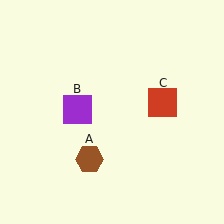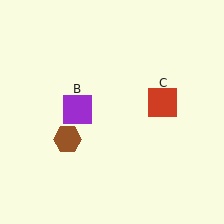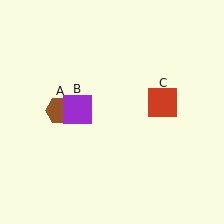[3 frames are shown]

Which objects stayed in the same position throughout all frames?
Purple square (object B) and red square (object C) remained stationary.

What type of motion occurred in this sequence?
The brown hexagon (object A) rotated clockwise around the center of the scene.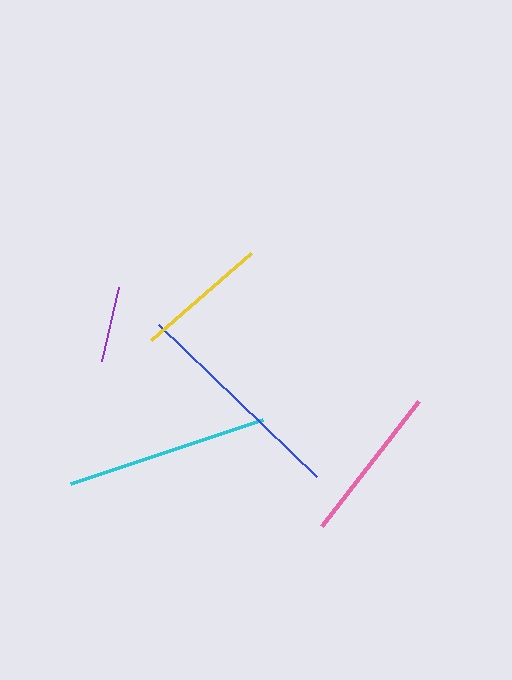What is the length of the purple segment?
The purple segment is approximately 77 pixels long.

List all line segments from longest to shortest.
From longest to shortest: blue, cyan, pink, yellow, purple.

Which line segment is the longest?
The blue line is the longest at approximately 219 pixels.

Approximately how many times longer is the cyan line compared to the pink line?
The cyan line is approximately 1.3 times the length of the pink line.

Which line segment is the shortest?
The purple line is the shortest at approximately 77 pixels.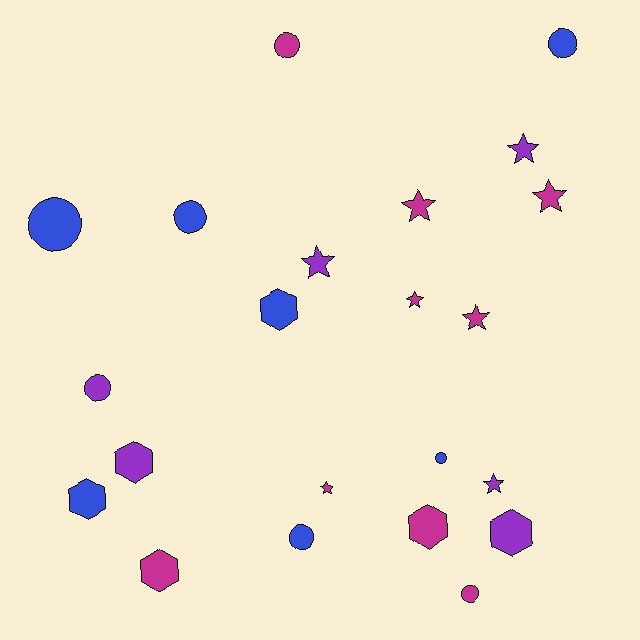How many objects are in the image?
There are 22 objects.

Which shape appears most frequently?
Star, with 8 objects.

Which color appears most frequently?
Magenta, with 9 objects.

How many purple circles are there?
There is 1 purple circle.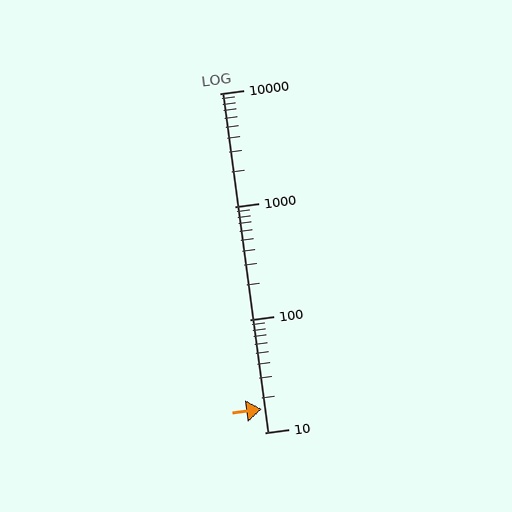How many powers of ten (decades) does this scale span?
The scale spans 3 decades, from 10 to 10000.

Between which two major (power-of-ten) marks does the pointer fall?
The pointer is between 10 and 100.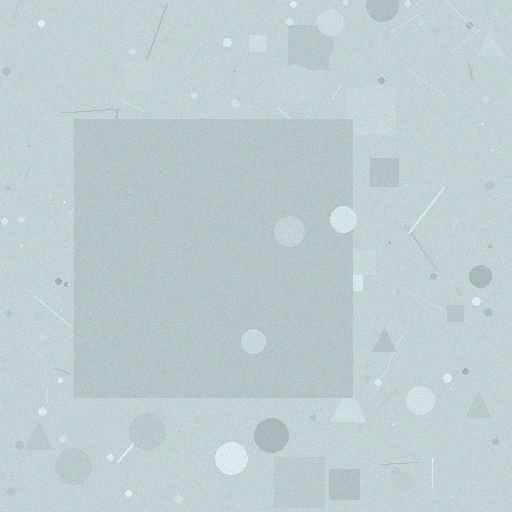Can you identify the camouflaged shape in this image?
The camouflaged shape is a square.